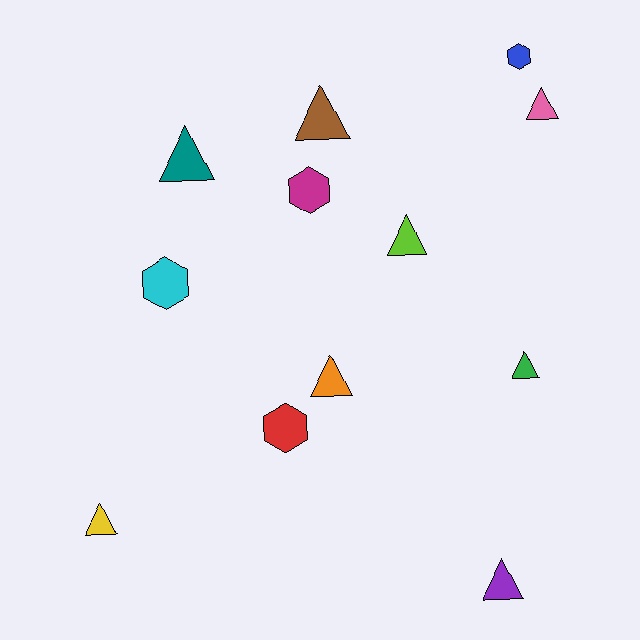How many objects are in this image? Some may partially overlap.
There are 12 objects.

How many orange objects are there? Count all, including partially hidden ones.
There is 1 orange object.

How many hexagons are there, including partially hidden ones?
There are 4 hexagons.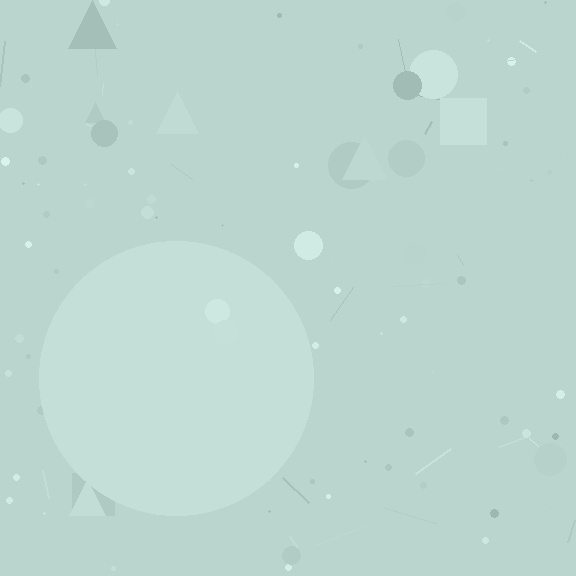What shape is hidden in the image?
A circle is hidden in the image.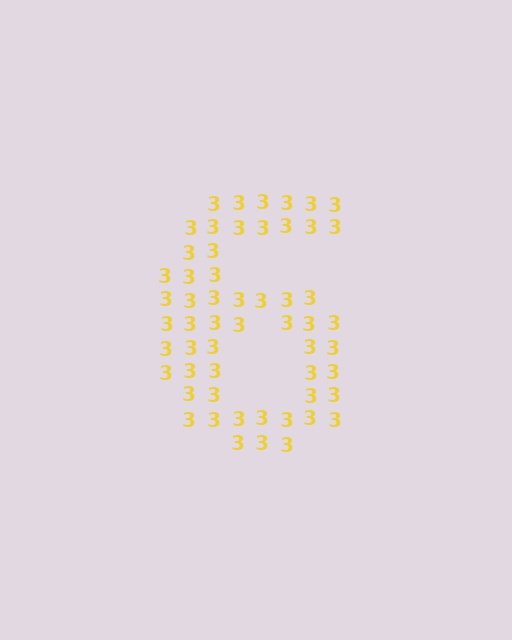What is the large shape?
The large shape is the digit 6.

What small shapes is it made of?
It is made of small digit 3's.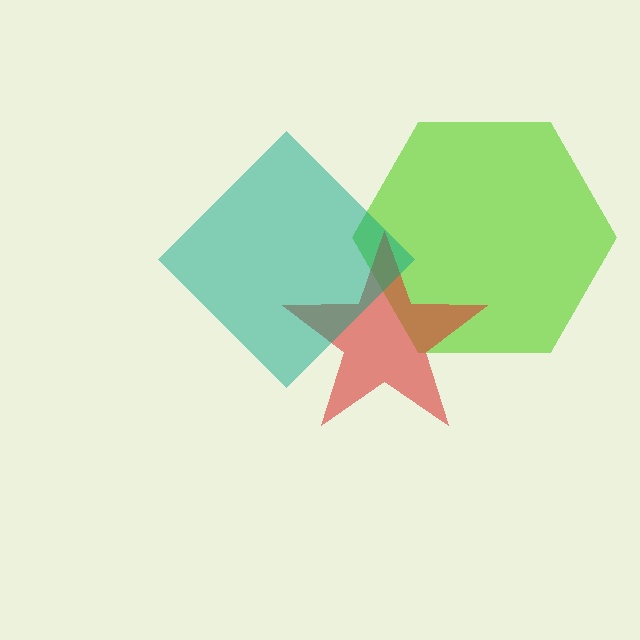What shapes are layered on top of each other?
The layered shapes are: a lime hexagon, a red star, a teal diamond.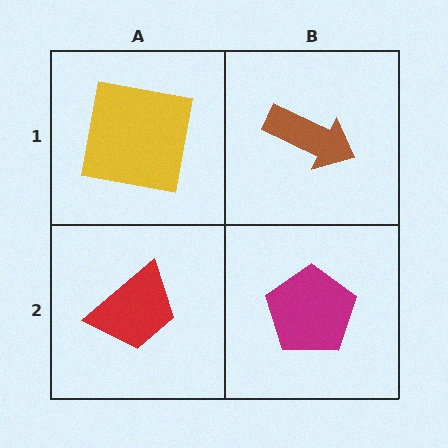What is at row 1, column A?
A yellow square.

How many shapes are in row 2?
2 shapes.